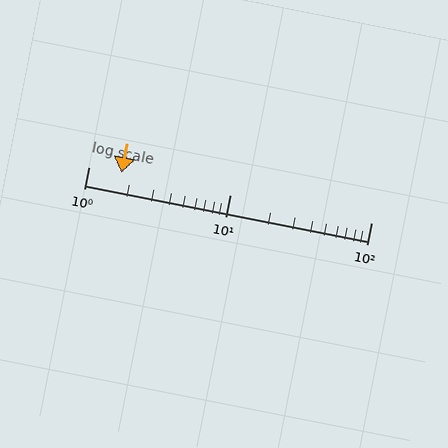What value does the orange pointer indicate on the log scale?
The pointer indicates approximately 1.7.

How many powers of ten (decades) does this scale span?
The scale spans 2 decades, from 1 to 100.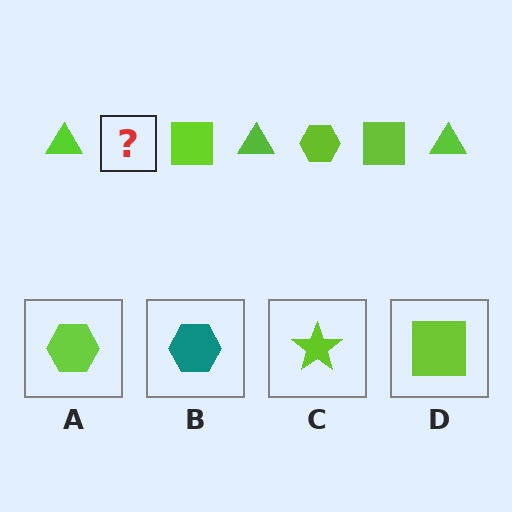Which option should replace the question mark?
Option A.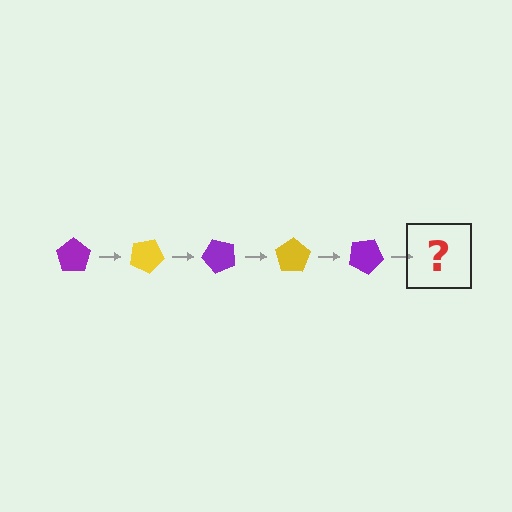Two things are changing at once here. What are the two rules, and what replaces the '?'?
The two rules are that it rotates 25 degrees each step and the color cycles through purple and yellow. The '?' should be a yellow pentagon, rotated 125 degrees from the start.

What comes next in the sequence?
The next element should be a yellow pentagon, rotated 125 degrees from the start.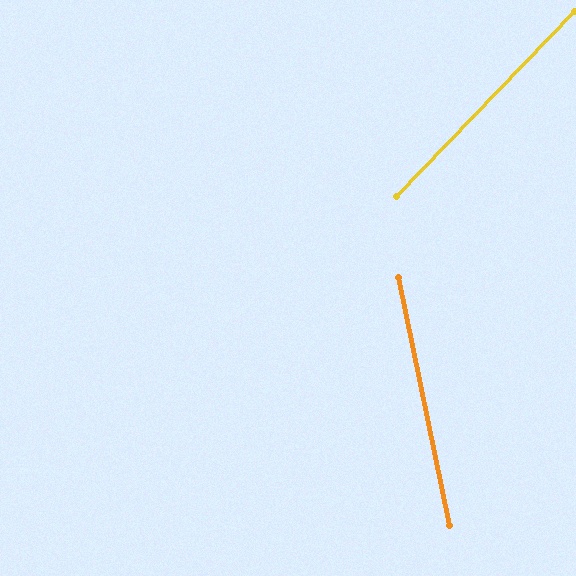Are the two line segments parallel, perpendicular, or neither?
Neither parallel nor perpendicular — they differ by about 56°.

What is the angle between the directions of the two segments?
Approximately 56 degrees.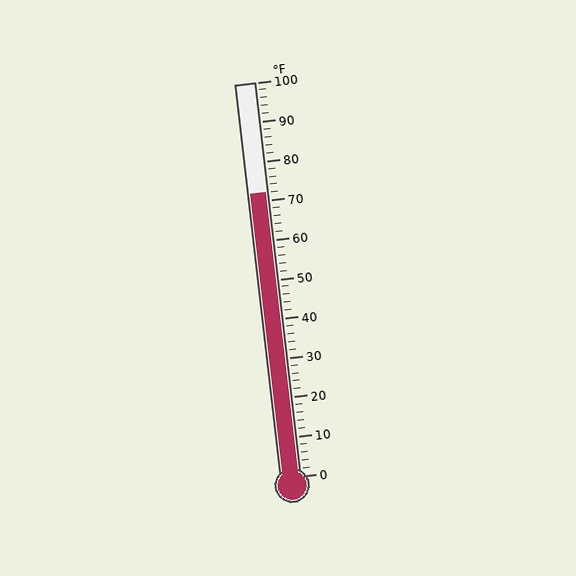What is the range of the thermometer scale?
The thermometer scale ranges from 0°F to 100°F.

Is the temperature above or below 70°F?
The temperature is above 70°F.